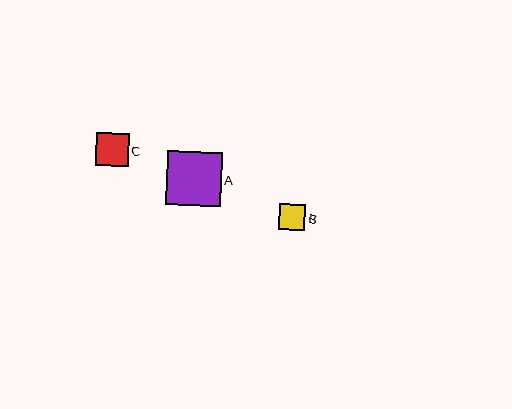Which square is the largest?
Square A is the largest with a size of approximately 55 pixels.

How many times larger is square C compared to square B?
Square C is approximately 1.2 times the size of square B.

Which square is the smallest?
Square B is the smallest with a size of approximately 26 pixels.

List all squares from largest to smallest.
From largest to smallest: A, C, B.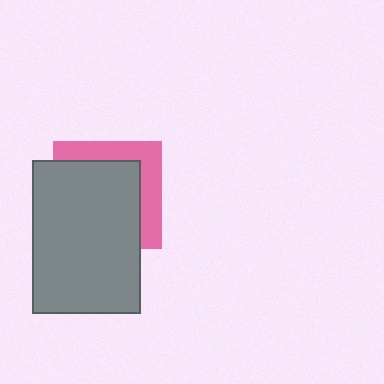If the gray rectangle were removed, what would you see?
You would see the complete pink square.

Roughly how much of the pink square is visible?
A small part of it is visible (roughly 32%).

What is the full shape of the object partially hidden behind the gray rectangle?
The partially hidden object is a pink square.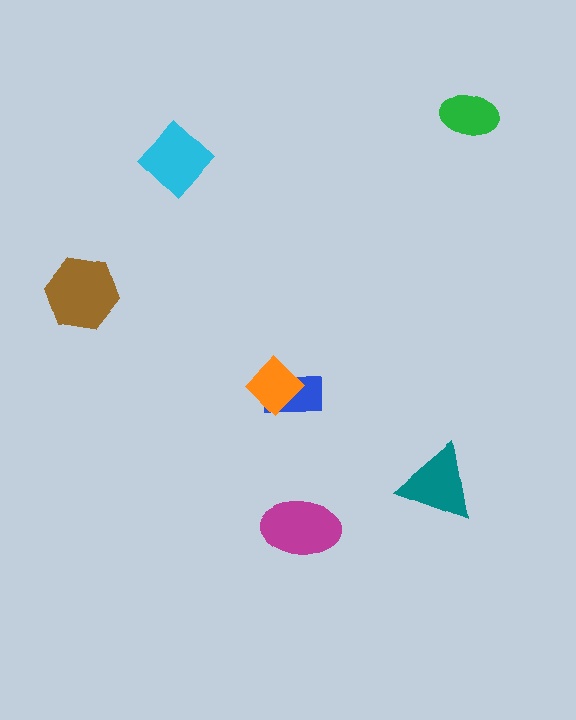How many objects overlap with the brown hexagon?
0 objects overlap with the brown hexagon.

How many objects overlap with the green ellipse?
0 objects overlap with the green ellipse.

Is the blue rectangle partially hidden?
Yes, it is partially covered by another shape.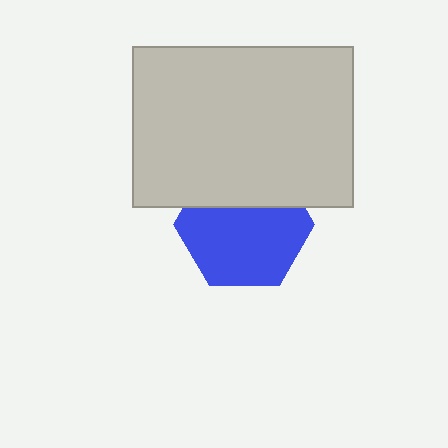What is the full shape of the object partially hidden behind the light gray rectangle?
The partially hidden object is a blue hexagon.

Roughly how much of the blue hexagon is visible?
Most of it is visible (roughly 67%).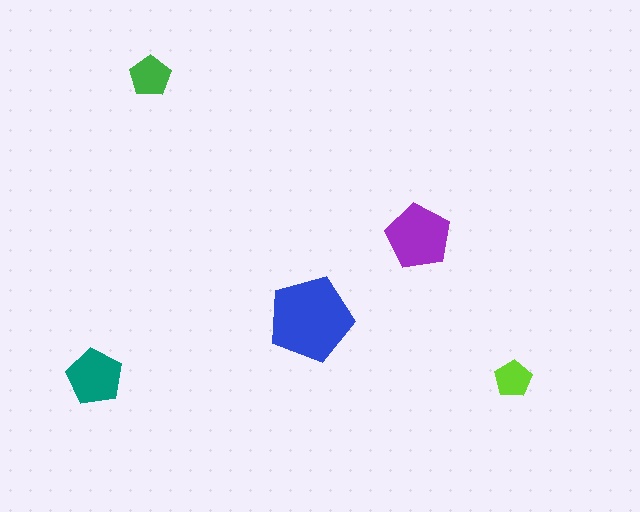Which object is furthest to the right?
The lime pentagon is rightmost.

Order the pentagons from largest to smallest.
the blue one, the purple one, the teal one, the green one, the lime one.